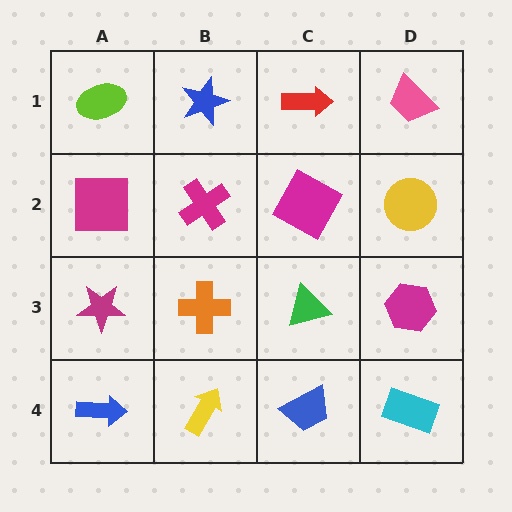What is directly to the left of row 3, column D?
A green triangle.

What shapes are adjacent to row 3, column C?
A magenta square (row 2, column C), a blue trapezoid (row 4, column C), an orange cross (row 3, column B), a magenta hexagon (row 3, column D).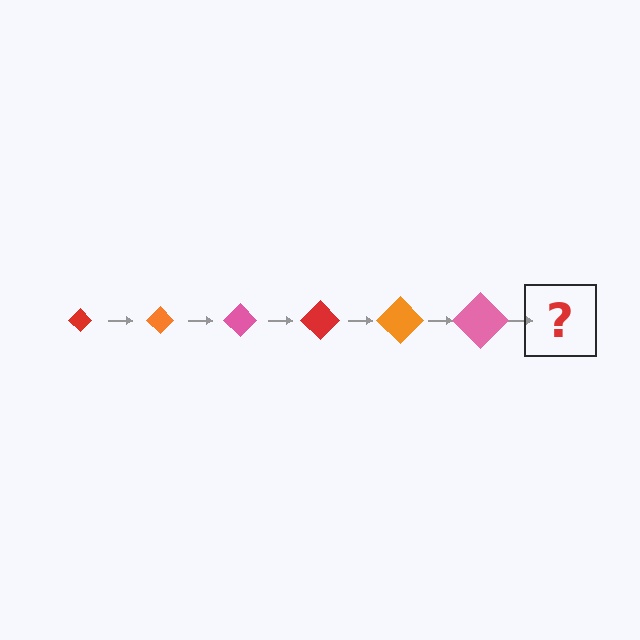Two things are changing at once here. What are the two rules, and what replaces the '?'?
The two rules are that the diamond grows larger each step and the color cycles through red, orange, and pink. The '?' should be a red diamond, larger than the previous one.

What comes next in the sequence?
The next element should be a red diamond, larger than the previous one.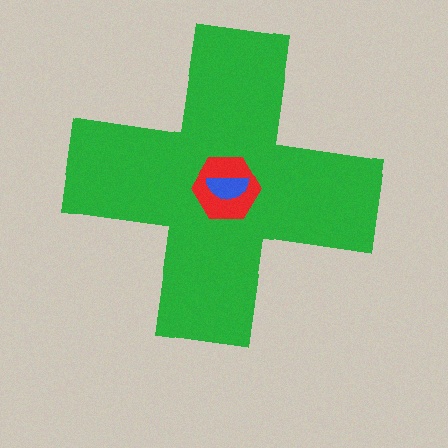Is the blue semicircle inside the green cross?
Yes.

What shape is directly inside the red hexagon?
The blue semicircle.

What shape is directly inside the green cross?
The red hexagon.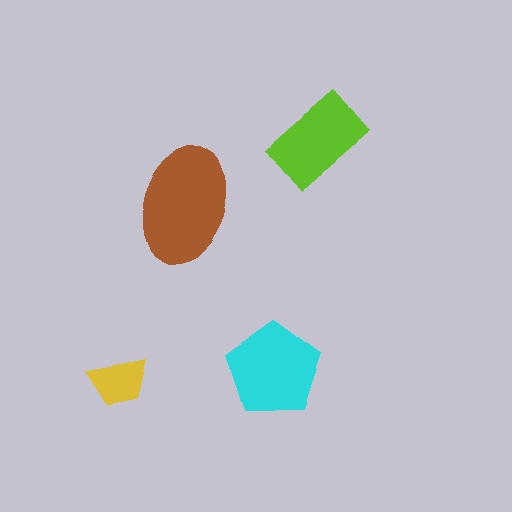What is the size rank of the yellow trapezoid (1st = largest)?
4th.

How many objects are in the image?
There are 4 objects in the image.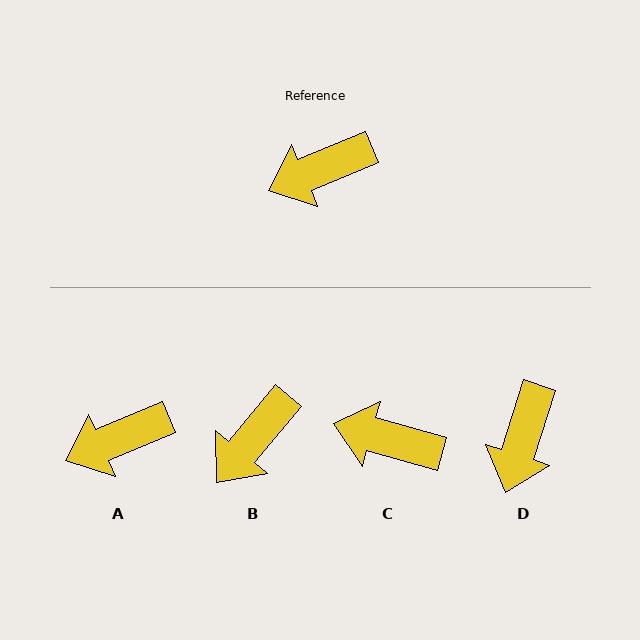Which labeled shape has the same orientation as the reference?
A.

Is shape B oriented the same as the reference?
No, it is off by about 28 degrees.